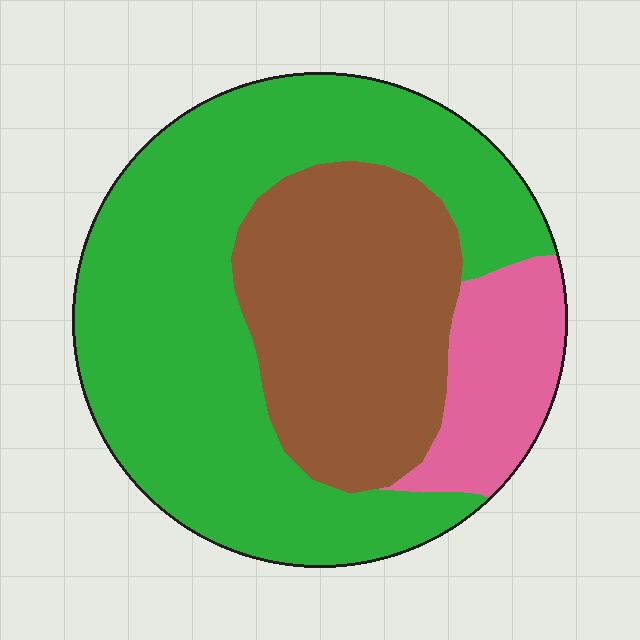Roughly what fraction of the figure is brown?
Brown covers around 30% of the figure.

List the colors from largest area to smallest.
From largest to smallest: green, brown, pink.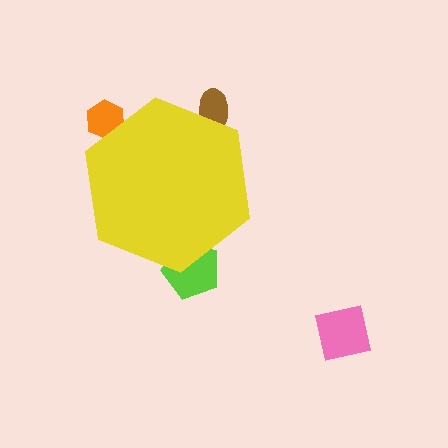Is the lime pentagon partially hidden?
Yes, the lime pentagon is partially hidden behind the yellow hexagon.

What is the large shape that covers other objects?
A yellow hexagon.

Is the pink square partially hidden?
No, the pink square is fully visible.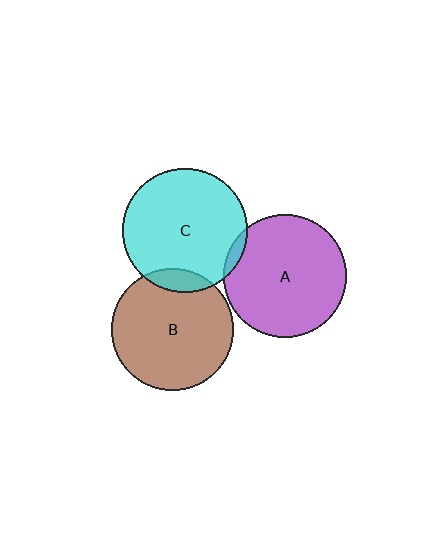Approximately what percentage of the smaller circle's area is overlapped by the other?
Approximately 10%.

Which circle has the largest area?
Circle C (cyan).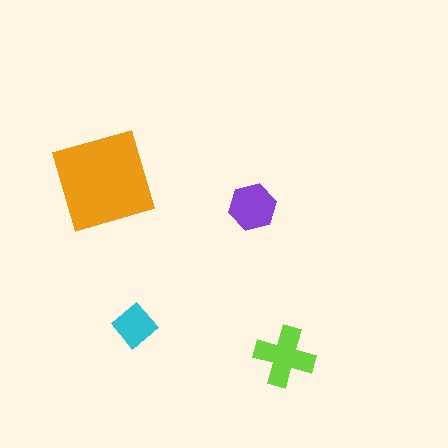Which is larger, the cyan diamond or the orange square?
The orange square.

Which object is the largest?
The orange square.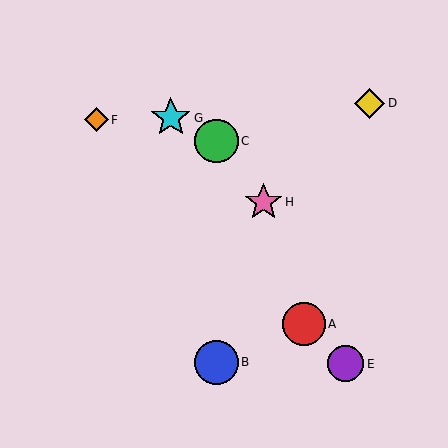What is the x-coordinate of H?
Object H is at x≈264.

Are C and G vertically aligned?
No, C is at x≈217 and G is at x≈171.